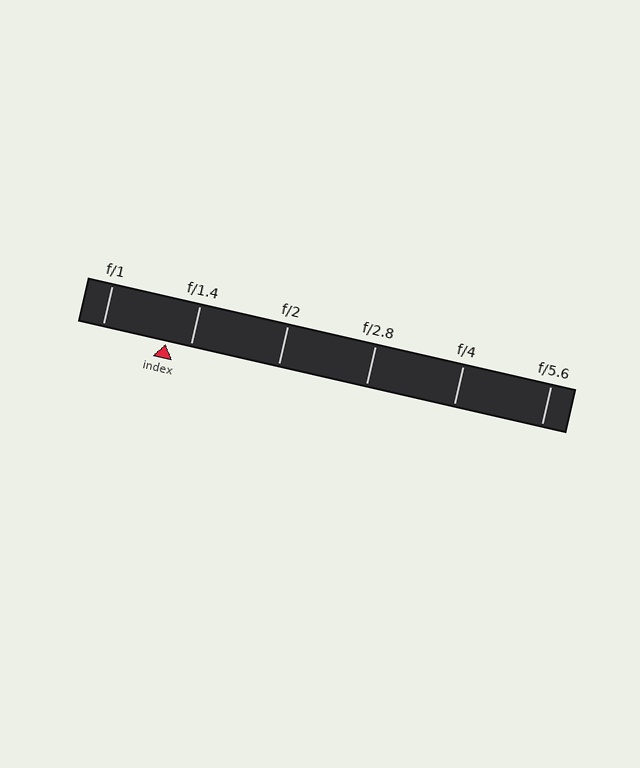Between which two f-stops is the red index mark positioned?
The index mark is between f/1 and f/1.4.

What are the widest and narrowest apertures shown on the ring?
The widest aperture shown is f/1 and the narrowest is f/5.6.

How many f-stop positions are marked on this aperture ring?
There are 6 f-stop positions marked.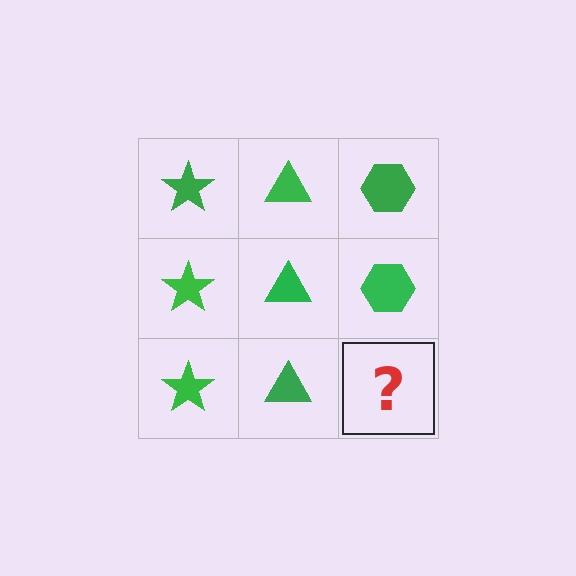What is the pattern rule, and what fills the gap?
The rule is that each column has a consistent shape. The gap should be filled with a green hexagon.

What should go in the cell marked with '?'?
The missing cell should contain a green hexagon.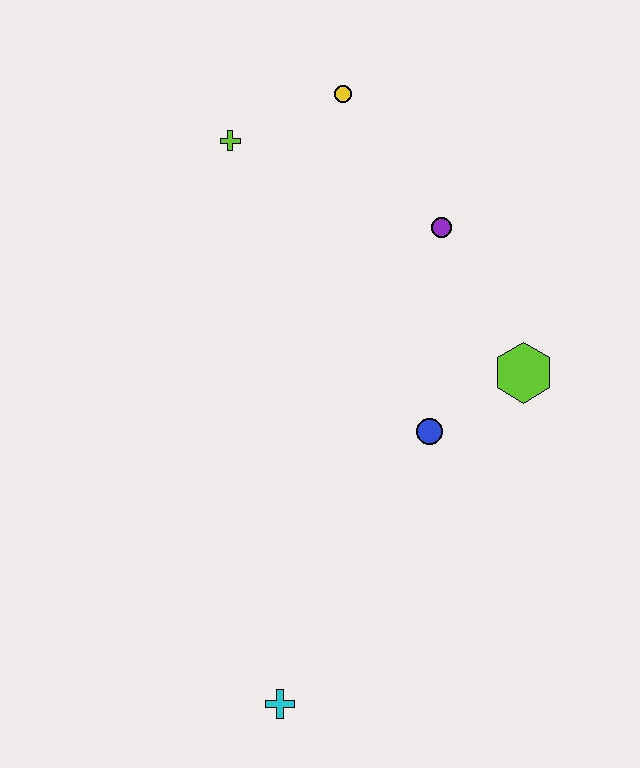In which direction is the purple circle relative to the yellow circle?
The purple circle is below the yellow circle.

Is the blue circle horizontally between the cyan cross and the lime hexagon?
Yes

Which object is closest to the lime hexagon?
The blue circle is closest to the lime hexagon.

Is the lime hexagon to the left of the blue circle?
No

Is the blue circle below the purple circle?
Yes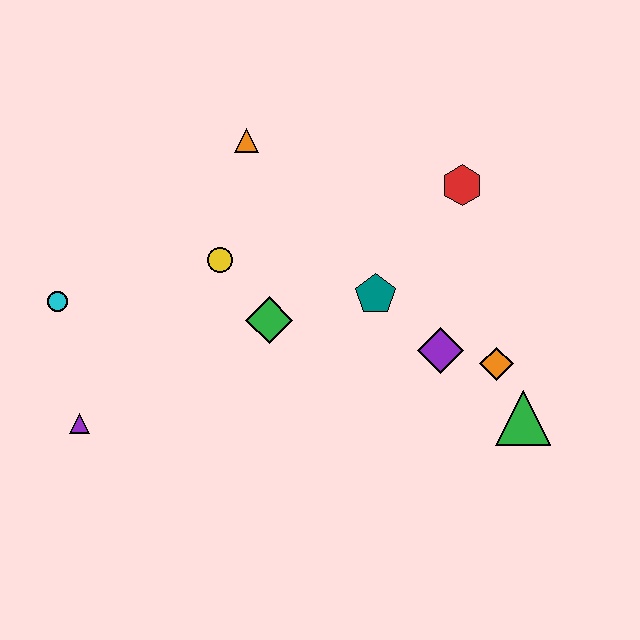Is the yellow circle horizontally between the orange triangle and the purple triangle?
Yes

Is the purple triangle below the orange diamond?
Yes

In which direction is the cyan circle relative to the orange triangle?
The cyan circle is to the left of the orange triangle.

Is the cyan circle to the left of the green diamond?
Yes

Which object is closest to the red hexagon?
The teal pentagon is closest to the red hexagon.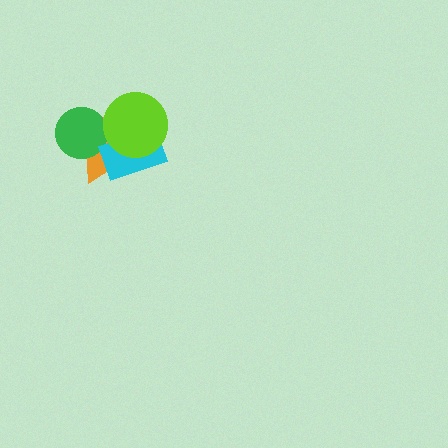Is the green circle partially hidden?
No, no other shape covers it.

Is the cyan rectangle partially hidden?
Yes, it is partially covered by another shape.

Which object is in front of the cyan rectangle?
The lime circle is in front of the cyan rectangle.